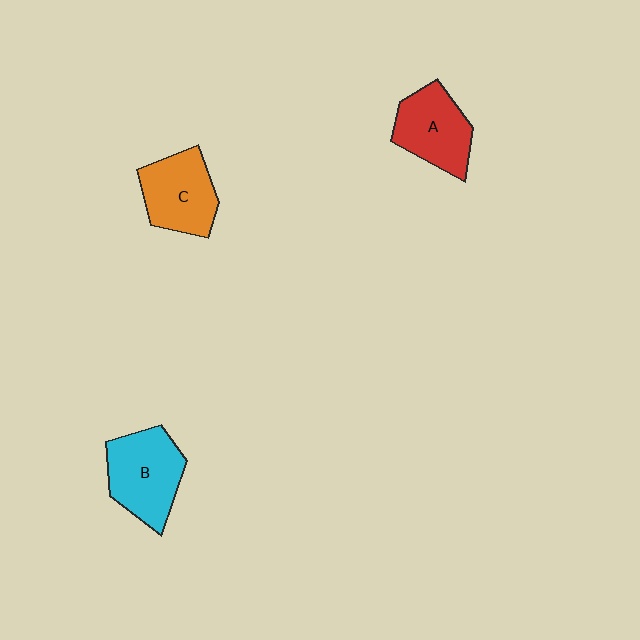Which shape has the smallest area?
Shape A (red).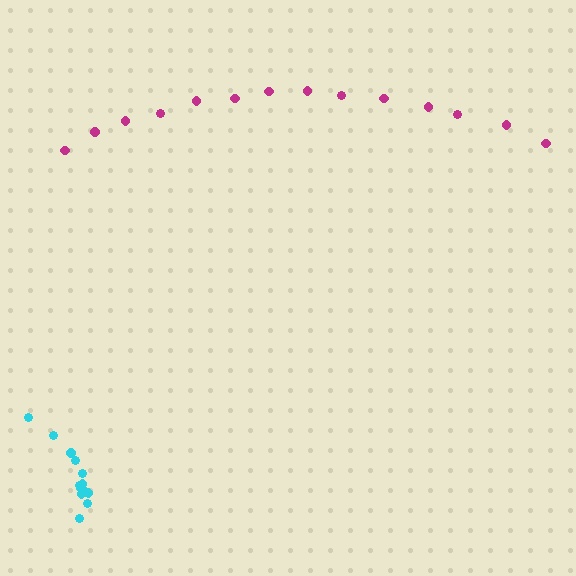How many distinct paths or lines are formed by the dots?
There are 2 distinct paths.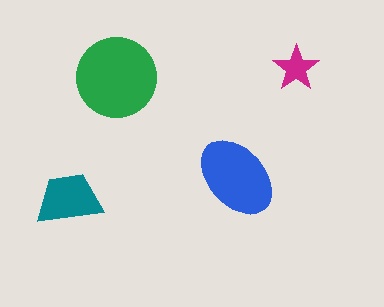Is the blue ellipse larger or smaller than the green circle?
Smaller.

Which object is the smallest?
The magenta star.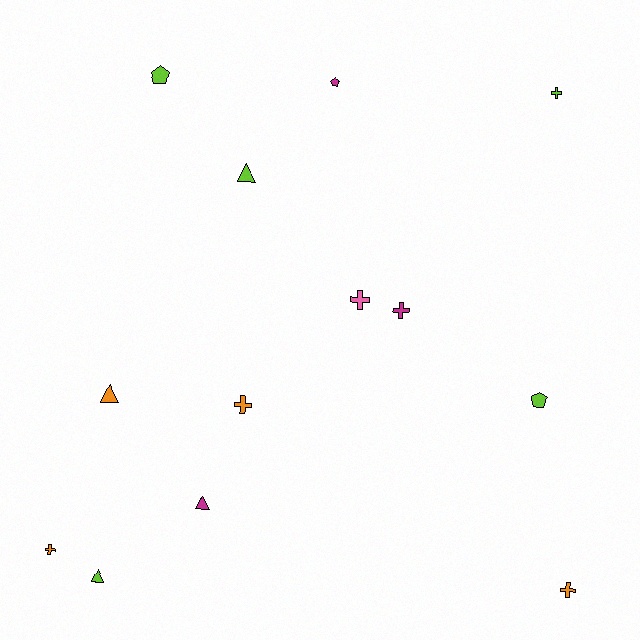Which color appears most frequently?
Lime, with 5 objects.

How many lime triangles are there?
There are 2 lime triangles.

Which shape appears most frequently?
Cross, with 6 objects.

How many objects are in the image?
There are 13 objects.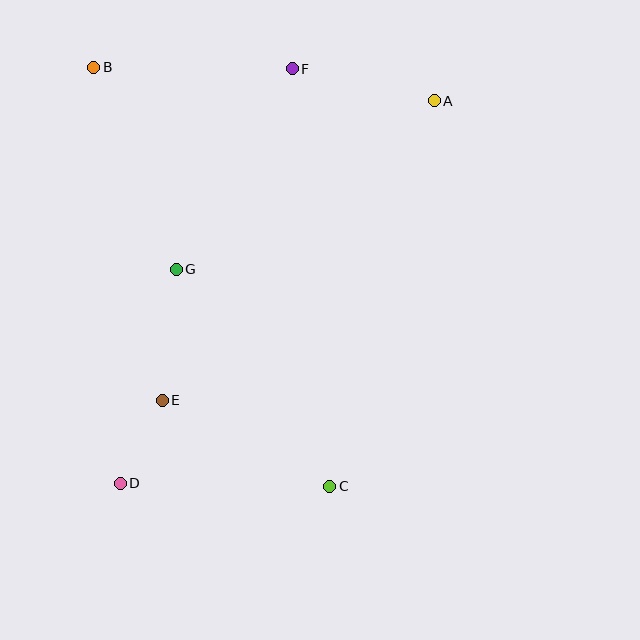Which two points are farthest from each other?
Points A and D are farthest from each other.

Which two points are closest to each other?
Points D and E are closest to each other.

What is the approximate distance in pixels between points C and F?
The distance between C and F is approximately 419 pixels.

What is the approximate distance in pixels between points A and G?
The distance between A and G is approximately 308 pixels.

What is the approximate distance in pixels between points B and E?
The distance between B and E is approximately 340 pixels.